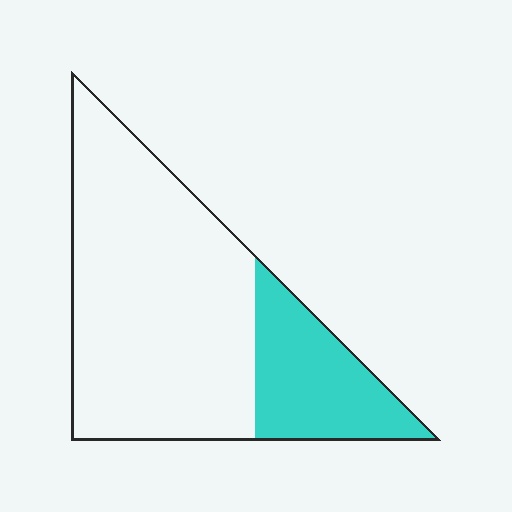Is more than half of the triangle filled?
No.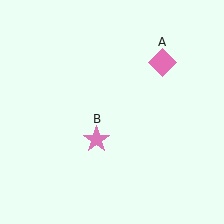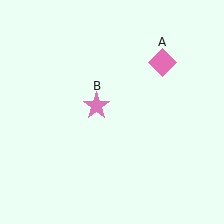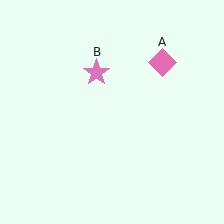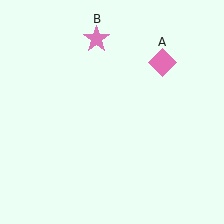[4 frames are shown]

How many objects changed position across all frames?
1 object changed position: pink star (object B).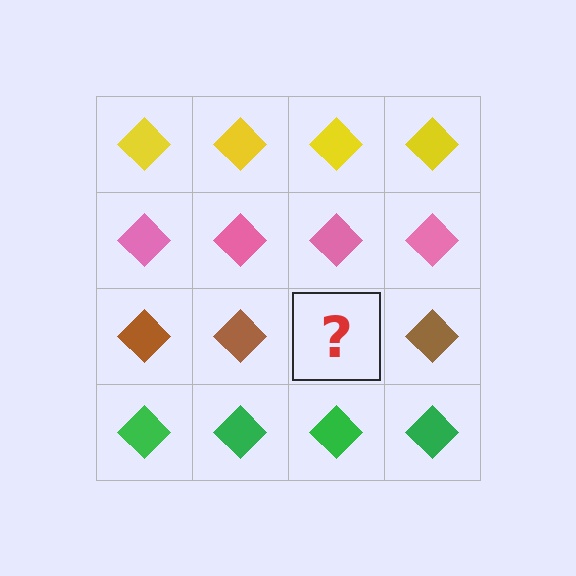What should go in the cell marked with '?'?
The missing cell should contain a brown diamond.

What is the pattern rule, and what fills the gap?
The rule is that each row has a consistent color. The gap should be filled with a brown diamond.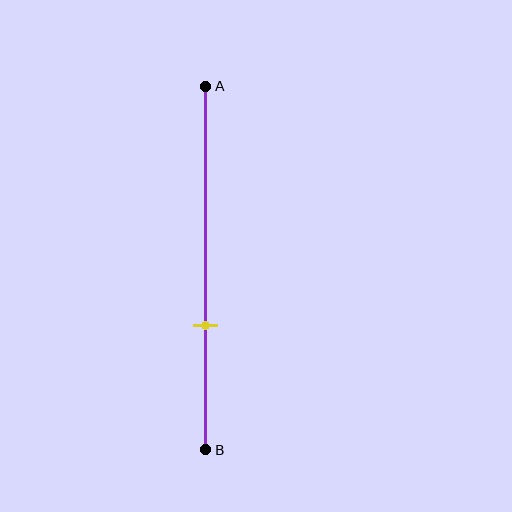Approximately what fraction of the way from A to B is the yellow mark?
The yellow mark is approximately 65% of the way from A to B.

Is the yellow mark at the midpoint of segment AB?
No, the mark is at about 65% from A, not at the 50% midpoint.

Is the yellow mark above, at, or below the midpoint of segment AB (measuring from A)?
The yellow mark is below the midpoint of segment AB.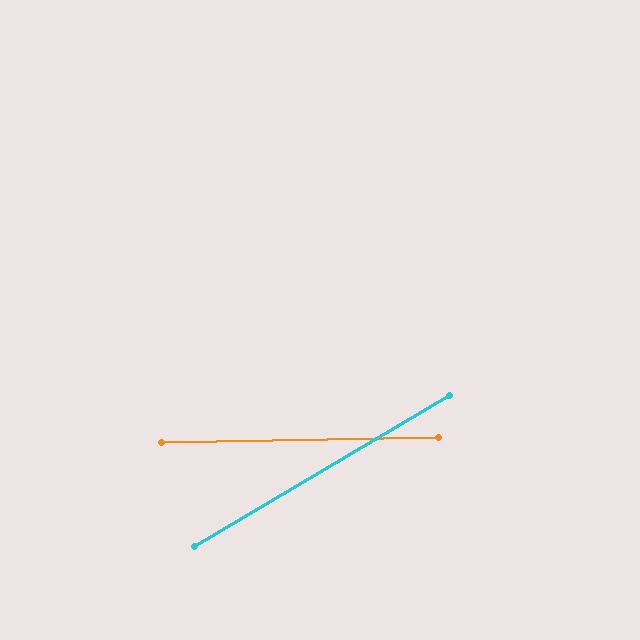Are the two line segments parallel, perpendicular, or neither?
Neither parallel nor perpendicular — they differ by about 30°.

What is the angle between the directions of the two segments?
Approximately 30 degrees.